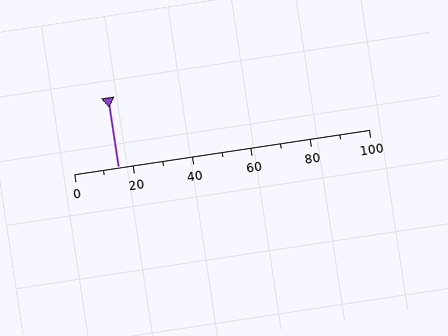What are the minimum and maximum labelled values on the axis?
The axis runs from 0 to 100.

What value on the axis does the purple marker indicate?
The marker indicates approximately 15.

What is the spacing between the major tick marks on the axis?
The major ticks are spaced 20 apart.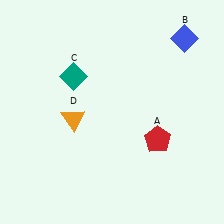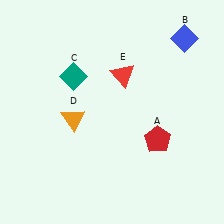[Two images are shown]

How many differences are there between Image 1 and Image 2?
There is 1 difference between the two images.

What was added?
A red triangle (E) was added in Image 2.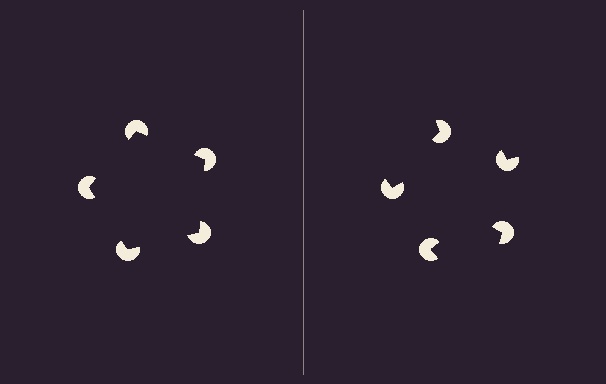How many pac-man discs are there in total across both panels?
10 — 5 on each side.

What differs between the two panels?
The pac-man discs are positioned identically on both sides; only the wedge orientations differ. On the left they align to a pentagon; on the right they are misaligned.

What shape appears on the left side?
An illusory pentagon.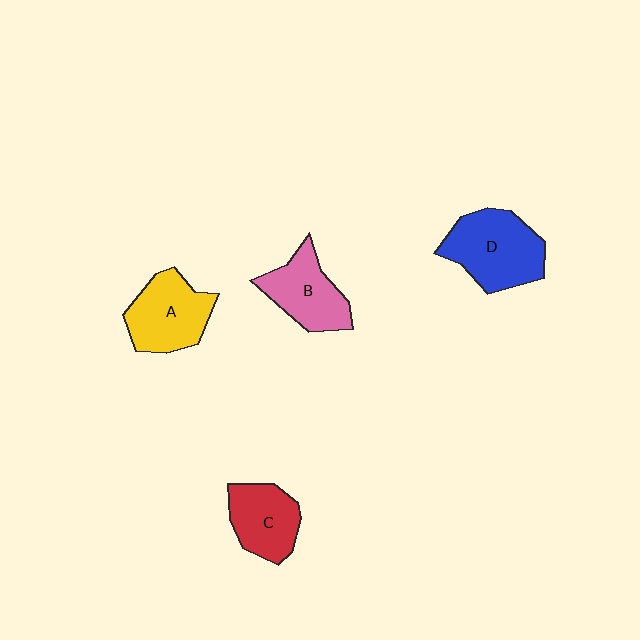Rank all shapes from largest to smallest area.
From largest to smallest: D (blue), A (yellow), B (pink), C (red).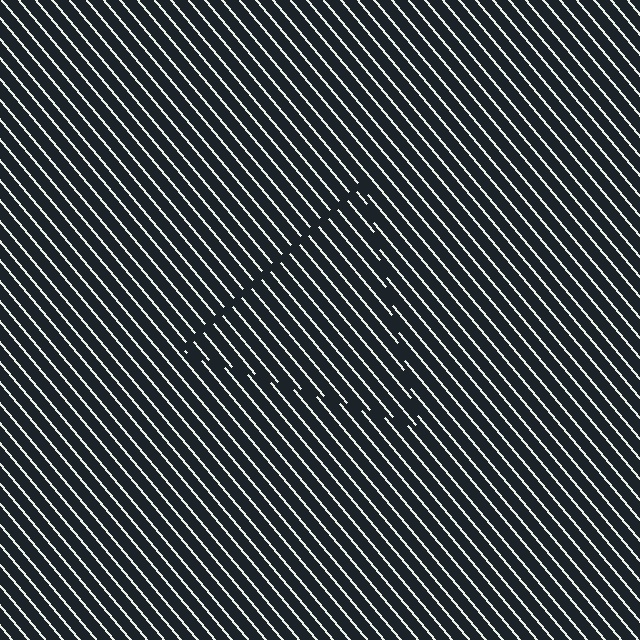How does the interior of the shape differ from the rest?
The interior of the shape contains the same grating, shifted by half a period — the contour is defined by the phase discontinuity where line-ends from the inner and outer gratings abut.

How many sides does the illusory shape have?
3 sides — the line-ends trace a triangle.